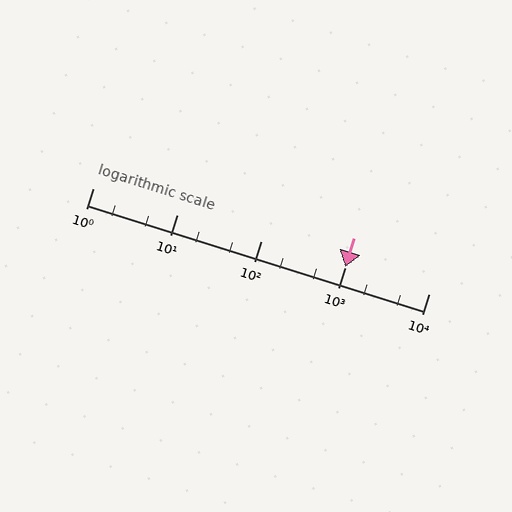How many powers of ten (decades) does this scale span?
The scale spans 4 decades, from 1 to 10000.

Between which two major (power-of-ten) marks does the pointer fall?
The pointer is between 1000 and 10000.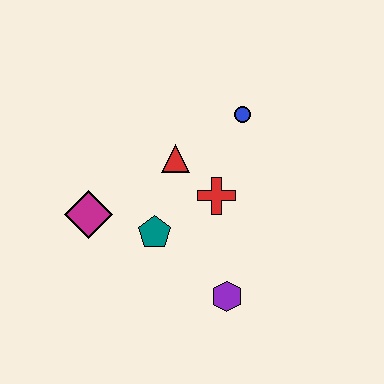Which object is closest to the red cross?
The red triangle is closest to the red cross.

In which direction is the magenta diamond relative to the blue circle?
The magenta diamond is to the left of the blue circle.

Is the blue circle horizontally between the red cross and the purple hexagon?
No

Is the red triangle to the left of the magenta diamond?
No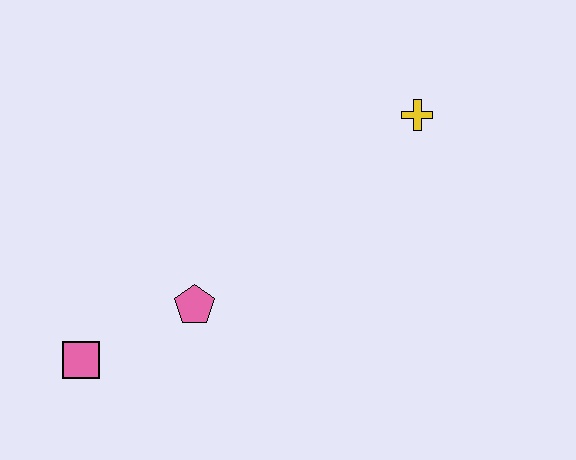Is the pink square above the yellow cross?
No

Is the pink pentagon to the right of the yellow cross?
No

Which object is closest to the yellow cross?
The pink pentagon is closest to the yellow cross.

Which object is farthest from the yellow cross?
The pink square is farthest from the yellow cross.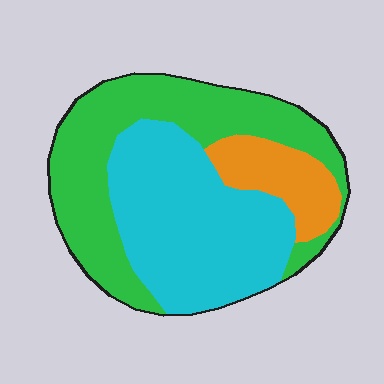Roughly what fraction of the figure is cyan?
Cyan takes up about two fifths (2/5) of the figure.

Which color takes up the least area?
Orange, at roughly 15%.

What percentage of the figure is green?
Green covers around 45% of the figure.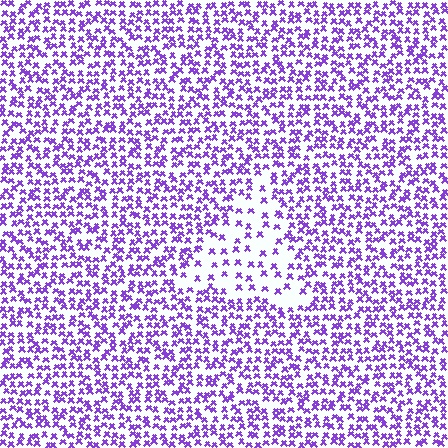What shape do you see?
I see a triangle.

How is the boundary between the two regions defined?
The boundary is defined by a change in element density (approximately 2.3x ratio). All elements are the same color, size, and shape.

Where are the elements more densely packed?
The elements are more densely packed outside the triangle boundary.